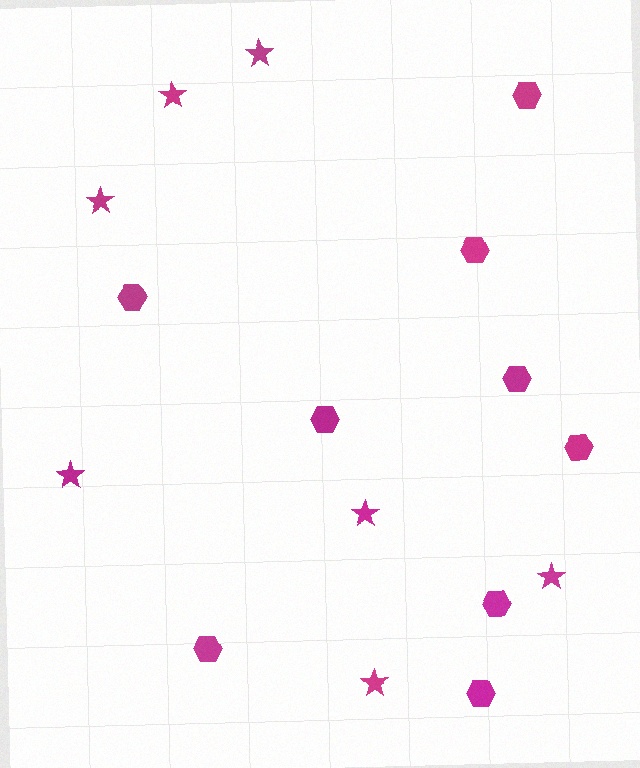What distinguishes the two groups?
There are 2 groups: one group of hexagons (9) and one group of stars (7).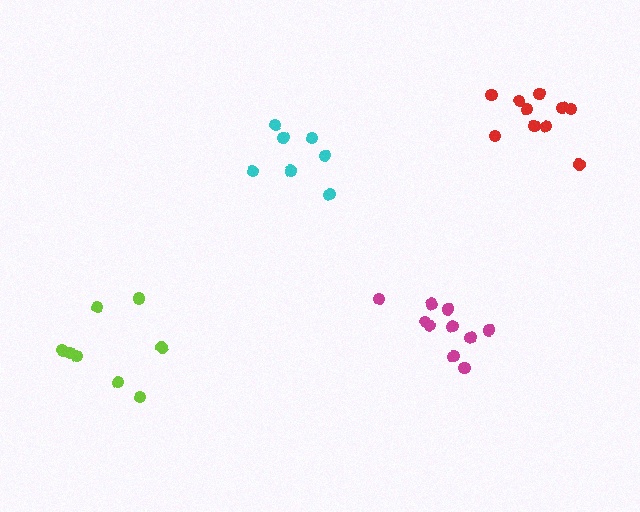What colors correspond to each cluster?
The clusters are colored: red, cyan, magenta, lime.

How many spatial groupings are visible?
There are 4 spatial groupings.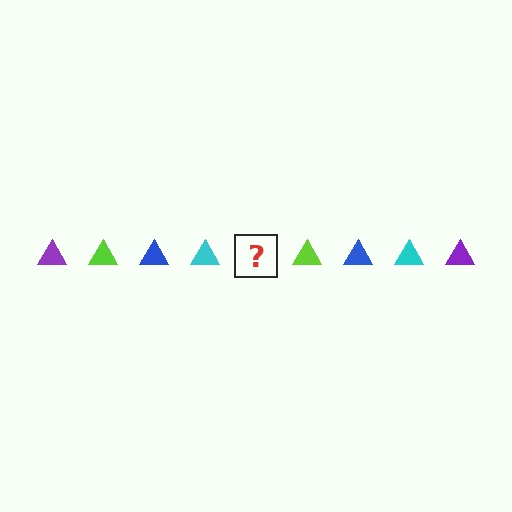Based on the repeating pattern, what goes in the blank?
The blank should be a purple triangle.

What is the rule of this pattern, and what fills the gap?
The rule is that the pattern cycles through purple, lime, blue, cyan triangles. The gap should be filled with a purple triangle.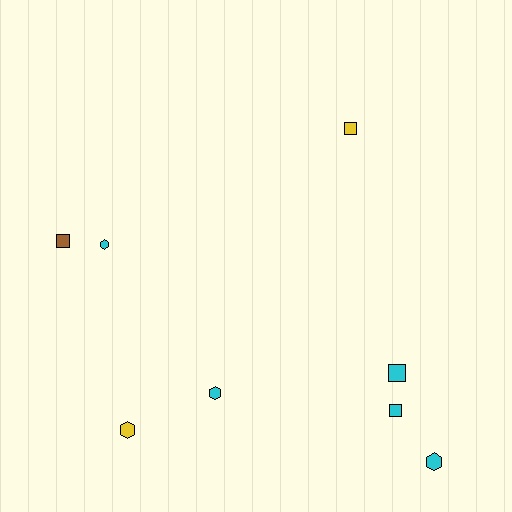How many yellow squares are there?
There is 1 yellow square.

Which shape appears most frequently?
Hexagon, with 4 objects.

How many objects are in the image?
There are 8 objects.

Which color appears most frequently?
Cyan, with 5 objects.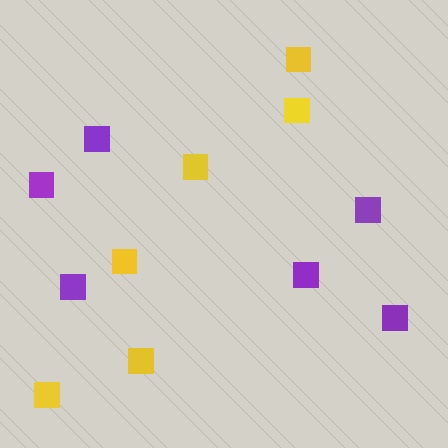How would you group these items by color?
There are 2 groups: one group of yellow squares (6) and one group of purple squares (6).